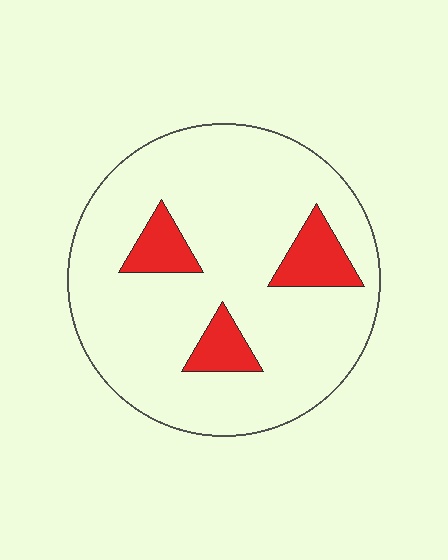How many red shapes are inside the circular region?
3.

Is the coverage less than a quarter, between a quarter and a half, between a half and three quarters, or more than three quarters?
Less than a quarter.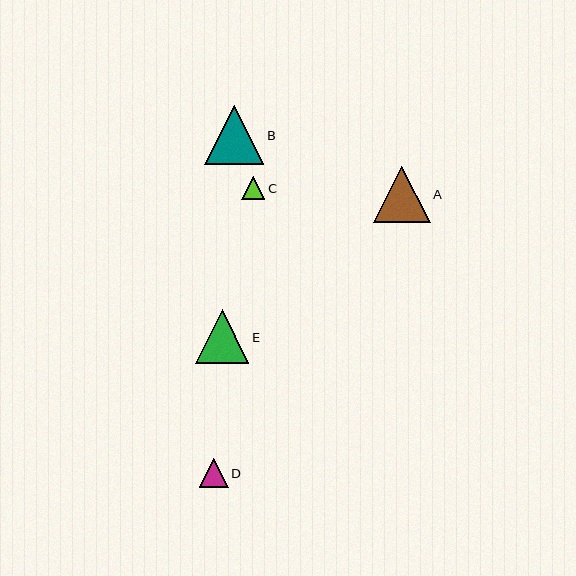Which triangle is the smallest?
Triangle C is the smallest with a size of approximately 23 pixels.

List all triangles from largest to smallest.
From largest to smallest: B, A, E, D, C.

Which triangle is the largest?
Triangle B is the largest with a size of approximately 59 pixels.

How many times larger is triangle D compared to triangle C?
Triangle D is approximately 1.3 times the size of triangle C.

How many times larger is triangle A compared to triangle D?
Triangle A is approximately 1.9 times the size of triangle D.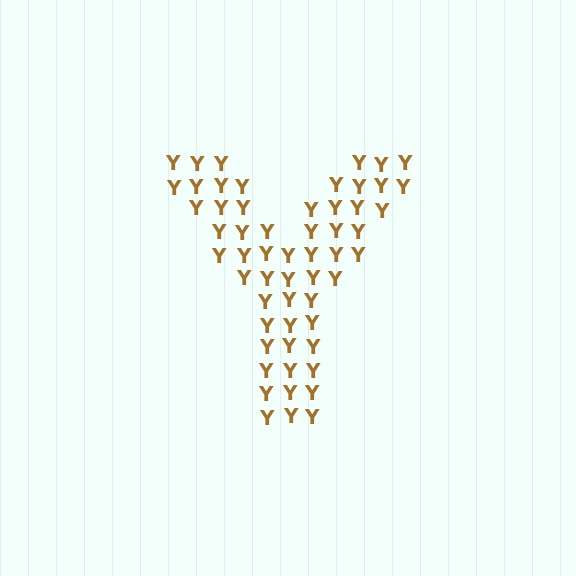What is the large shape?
The large shape is the letter Y.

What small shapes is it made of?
It is made of small letter Y's.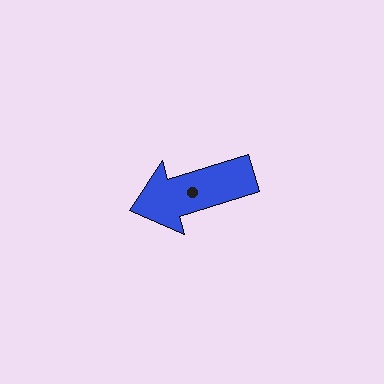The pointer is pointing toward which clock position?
Roughly 8 o'clock.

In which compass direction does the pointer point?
West.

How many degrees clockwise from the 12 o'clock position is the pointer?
Approximately 253 degrees.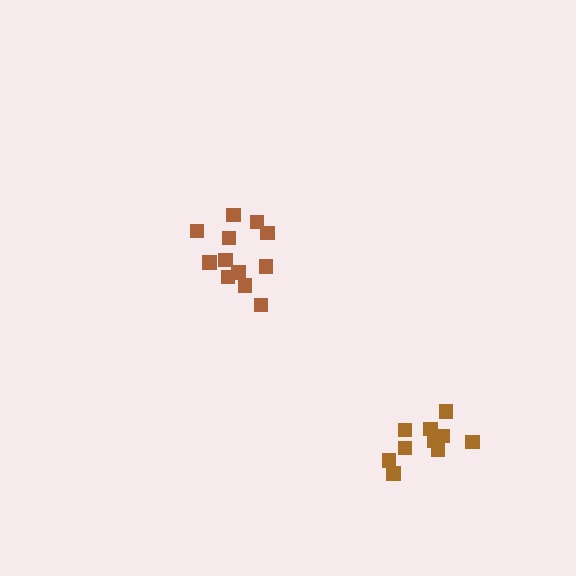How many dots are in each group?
Group 1: 13 dots, Group 2: 10 dots (23 total).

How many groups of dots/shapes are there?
There are 2 groups.